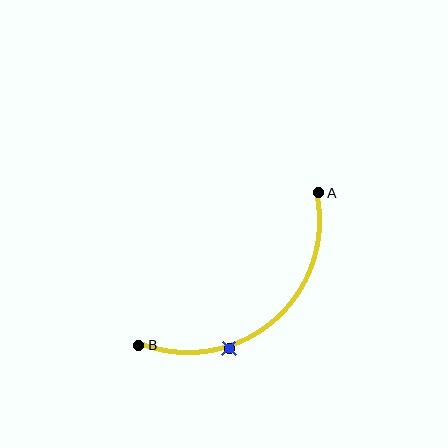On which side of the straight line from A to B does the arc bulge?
The arc bulges below and to the right of the straight line connecting A and B.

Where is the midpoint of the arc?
The arc midpoint is the point on the curve farthest from the straight line joining A and B. It sits below and to the right of that line.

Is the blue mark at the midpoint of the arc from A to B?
No. The blue mark lies on the arc but is closer to endpoint B. The arc midpoint would be at the point on the curve equidistant along the arc from both A and B.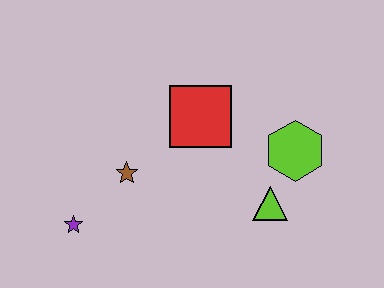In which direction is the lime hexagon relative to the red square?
The lime hexagon is to the right of the red square.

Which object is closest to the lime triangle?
The lime hexagon is closest to the lime triangle.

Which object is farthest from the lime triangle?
The purple star is farthest from the lime triangle.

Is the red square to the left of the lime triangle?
Yes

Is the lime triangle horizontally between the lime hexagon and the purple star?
Yes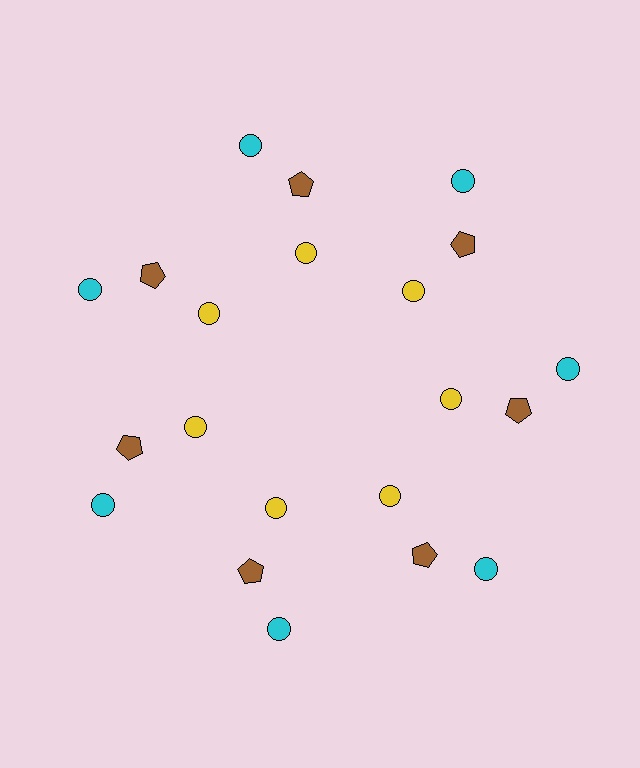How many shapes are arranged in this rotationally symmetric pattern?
There are 21 shapes, arranged in 7 groups of 3.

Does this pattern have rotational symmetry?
Yes, this pattern has 7-fold rotational symmetry. It looks the same after rotating 51 degrees around the center.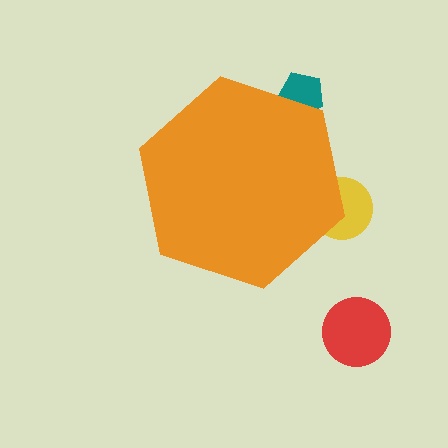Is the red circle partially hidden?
No, the red circle is fully visible.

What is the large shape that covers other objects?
An orange hexagon.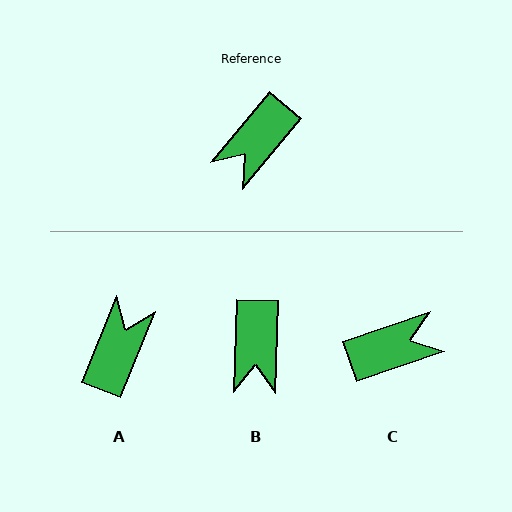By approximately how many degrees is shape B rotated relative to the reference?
Approximately 38 degrees counter-clockwise.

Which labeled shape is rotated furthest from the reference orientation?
A, about 162 degrees away.